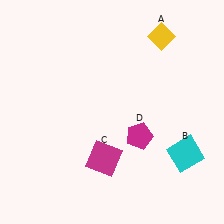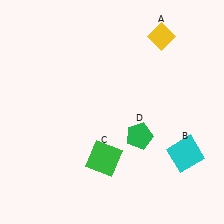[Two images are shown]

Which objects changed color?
C changed from magenta to green. D changed from magenta to green.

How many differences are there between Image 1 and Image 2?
There are 2 differences between the two images.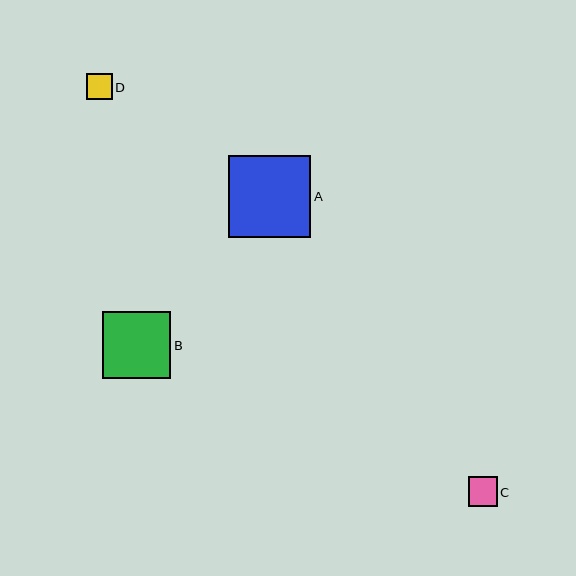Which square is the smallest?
Square D is the smallest with a size of approximately 26 pixels.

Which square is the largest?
Square A is the largest with a size of approximately 82 pixels.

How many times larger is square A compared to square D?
Square A is approximately 3.2 times the size of square D.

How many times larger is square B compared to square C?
Square B is approximately 2.3 times the size of square C.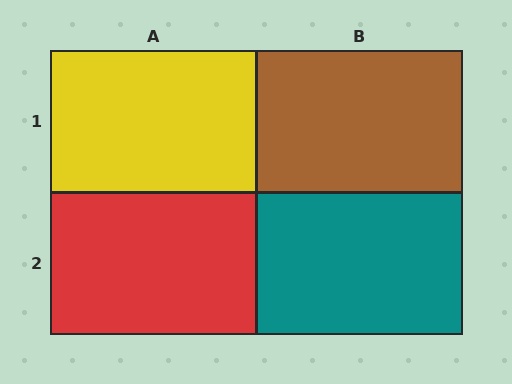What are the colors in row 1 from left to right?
Yellow, brown.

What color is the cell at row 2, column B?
Teal.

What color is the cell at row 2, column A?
Red.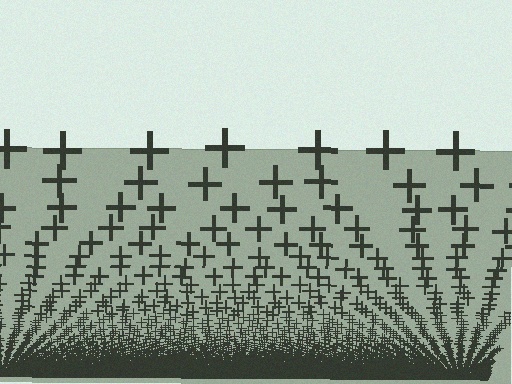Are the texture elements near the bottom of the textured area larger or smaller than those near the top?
Smaller. The gradient is inverted — elements near the bottom are smaller and denser.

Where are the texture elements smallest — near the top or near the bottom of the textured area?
Near the bottom.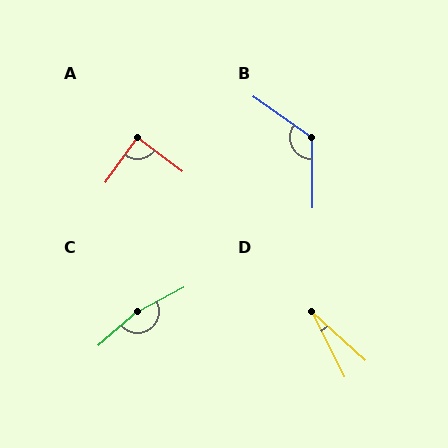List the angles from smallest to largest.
D (22°), A (89°), B (126°), C (166°).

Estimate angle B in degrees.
Approximately 126 degrees.